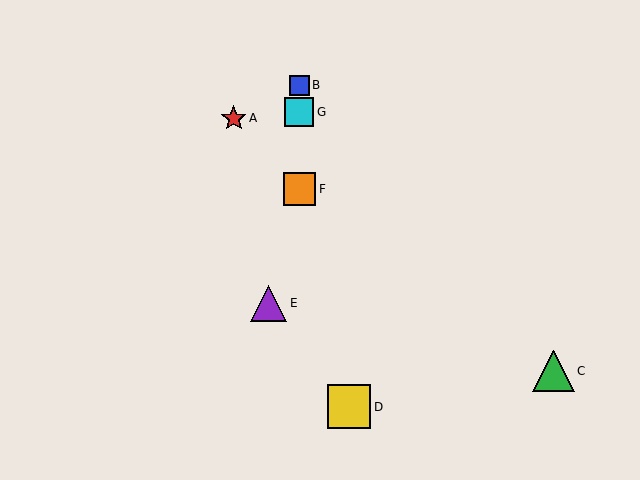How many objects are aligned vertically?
3 objects (B, F, G) are aligned vertically.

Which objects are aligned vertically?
Objects B, F, G are aligned vertically.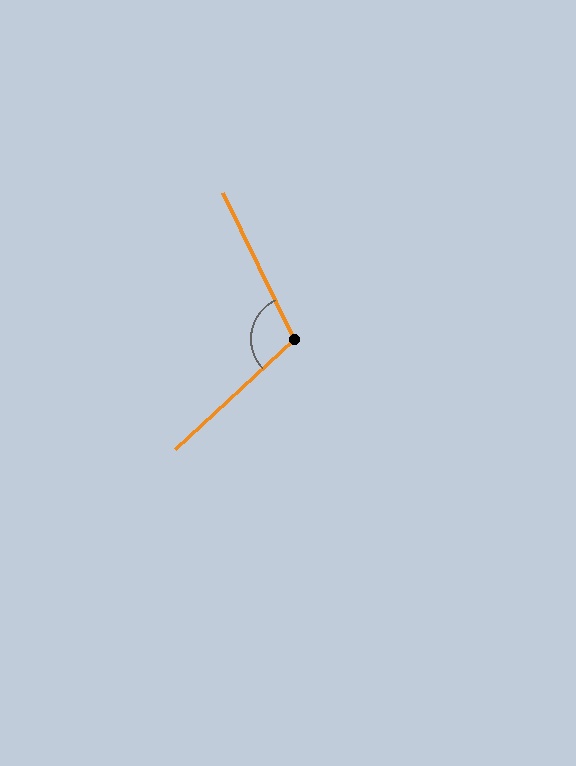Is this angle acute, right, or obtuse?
It is obtuse.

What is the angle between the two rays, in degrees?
Approximately 107 degrees.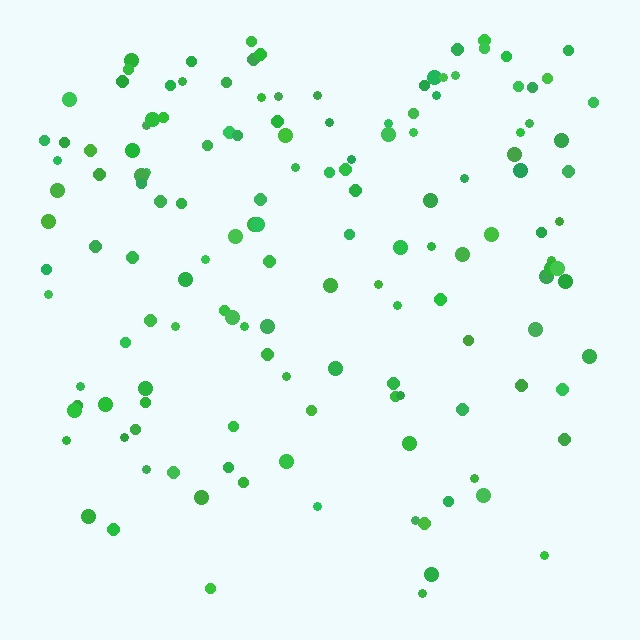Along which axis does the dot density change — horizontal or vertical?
Vertical.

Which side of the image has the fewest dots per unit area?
The bottom.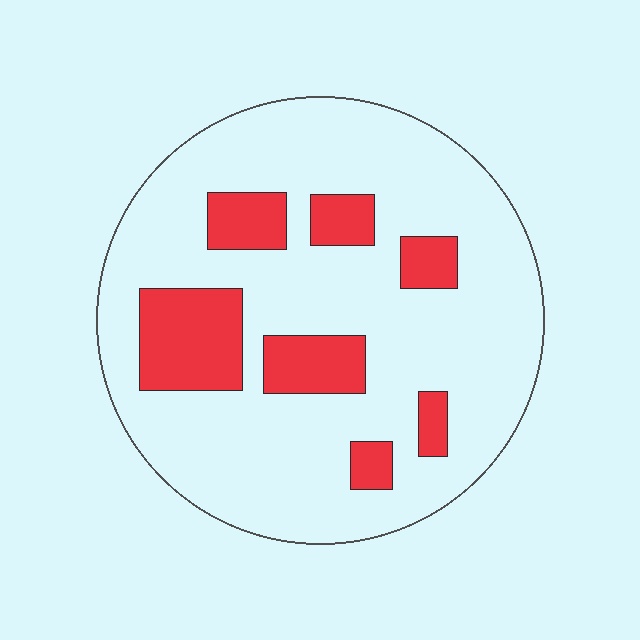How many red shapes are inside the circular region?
7.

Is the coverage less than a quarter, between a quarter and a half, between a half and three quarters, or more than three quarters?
Less than a quarter.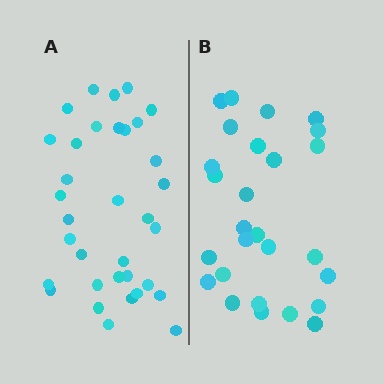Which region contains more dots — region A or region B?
Region A (the left region) has more dots.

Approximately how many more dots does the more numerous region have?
Region A has roughly 8 or so more dots than region B.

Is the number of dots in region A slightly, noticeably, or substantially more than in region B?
Region A has noticeably more, but not dramatically so. The ratio is roughly 1.3 to 1.